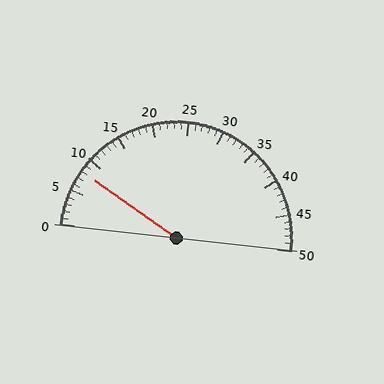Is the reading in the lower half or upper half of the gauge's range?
The reading is in the lower half of the range (0 to 50).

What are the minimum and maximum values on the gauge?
The gauge ranges from 0 to 50.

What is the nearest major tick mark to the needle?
The nearest major tick mark is 10.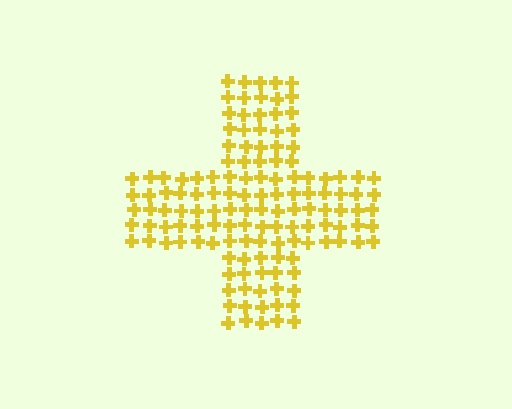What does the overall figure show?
The overall figure shows a cross.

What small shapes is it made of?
It is made of small crosses.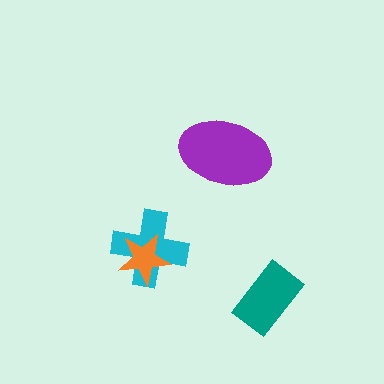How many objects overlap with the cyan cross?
1 object overlaps with the cyan cross.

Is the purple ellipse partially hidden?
No, no other shape covers it.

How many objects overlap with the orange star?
1 object overlaps with the orange star.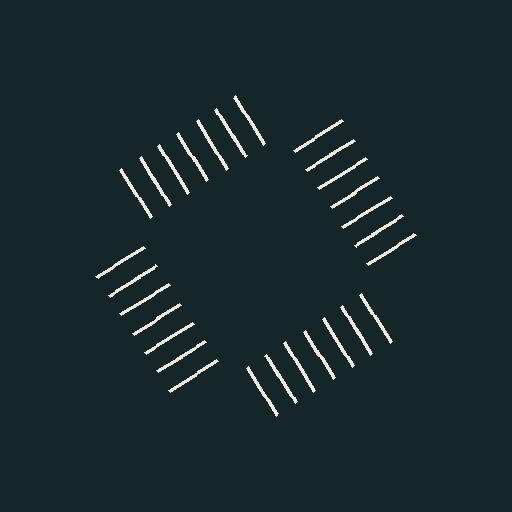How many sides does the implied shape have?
4 sides — the line-ends trace a square.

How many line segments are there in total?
28 — 7 along each of the 4 edges.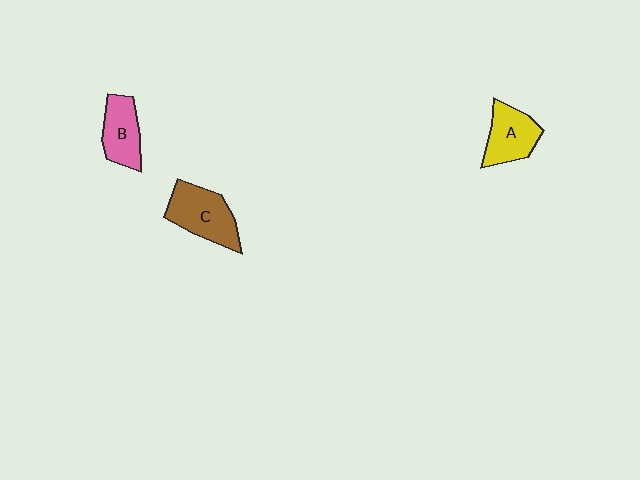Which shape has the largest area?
Shape C (brown).